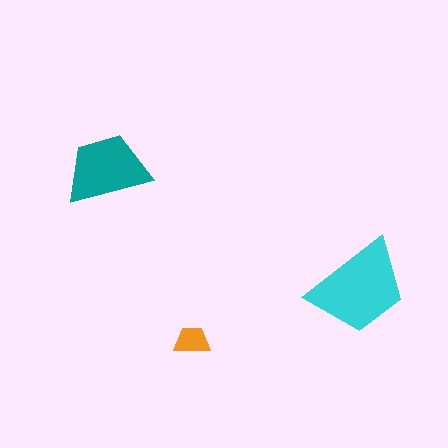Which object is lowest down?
The orange trapezoid is bottommost.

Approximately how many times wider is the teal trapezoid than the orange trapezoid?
About 2.5 times wider.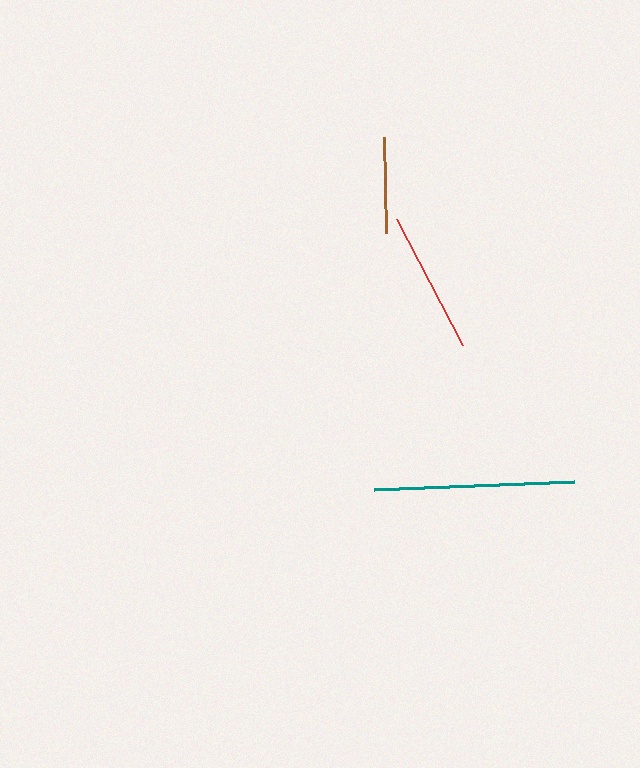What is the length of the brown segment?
The brown segment is approximately 97 pixels long.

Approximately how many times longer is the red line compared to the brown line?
The red line is approximately 1.5 times the length of the brown line.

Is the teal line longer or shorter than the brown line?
The teal line is longer than the brown line.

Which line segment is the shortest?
The brown line is the shortest at approximately 97 pixels.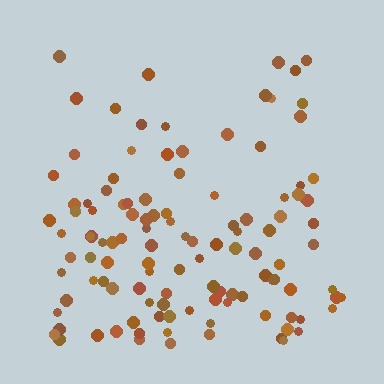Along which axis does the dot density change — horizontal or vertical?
Vertical.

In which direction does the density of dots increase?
From top to bottom, with the bottom side densest.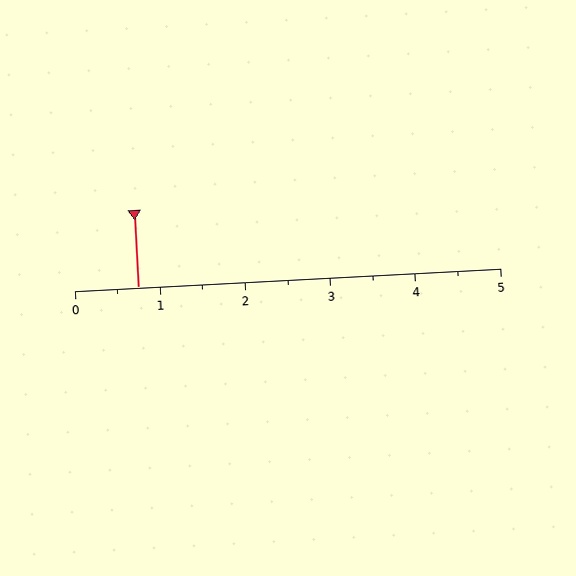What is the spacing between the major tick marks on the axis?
The major ticks are spaced 1 apart.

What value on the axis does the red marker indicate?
The marker indicates approximately 0.8.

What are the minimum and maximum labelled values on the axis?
The axis runs from 0 to 5.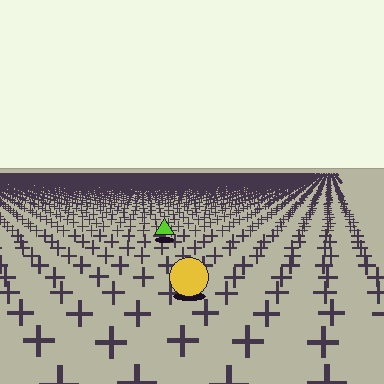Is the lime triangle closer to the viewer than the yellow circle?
No. The yellow circle is closer — you can tell from the texture gradient: the ground texture is coarser near it.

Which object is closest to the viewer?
The yellow circle is closest. The texture marks near it are larger and more spread out.